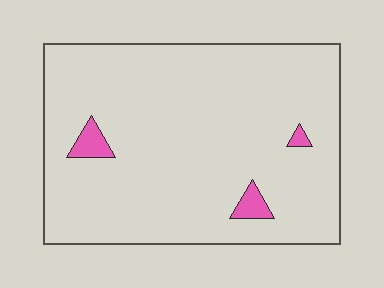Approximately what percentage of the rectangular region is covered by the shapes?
Approximately 5%.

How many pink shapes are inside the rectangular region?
3.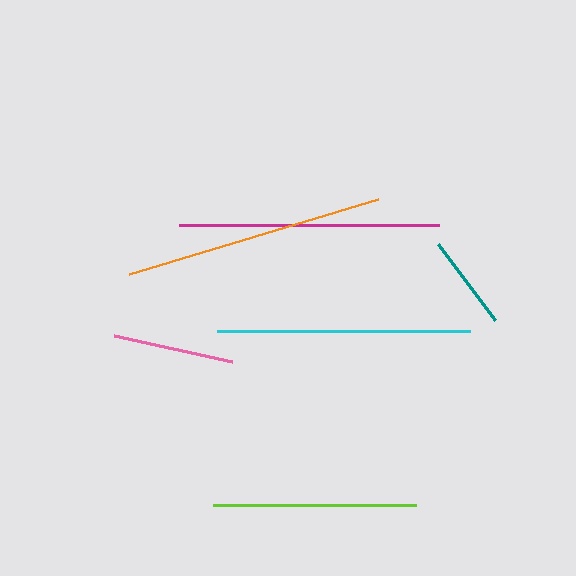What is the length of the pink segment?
The pink segment is approximately 120 pixels long.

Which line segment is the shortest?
The teal line is the shortest at approximately 95 pixels.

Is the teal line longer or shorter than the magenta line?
The magenta line is longer than the teal line.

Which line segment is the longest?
The orange line is the longest at approximately 261 pixels.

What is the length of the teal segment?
The teal segment is approximately 95 pixels long.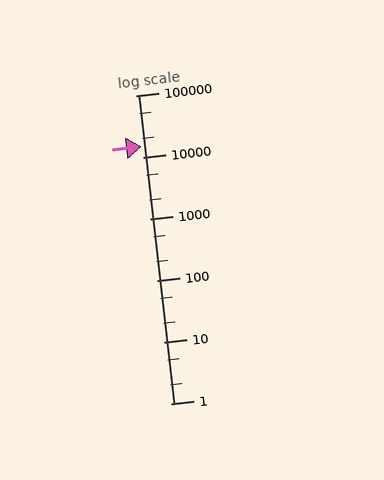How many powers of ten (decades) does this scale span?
The scale spans 5 decades, from 1 to 100000.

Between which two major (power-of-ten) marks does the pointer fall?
The pointer is between 10000 and 100000.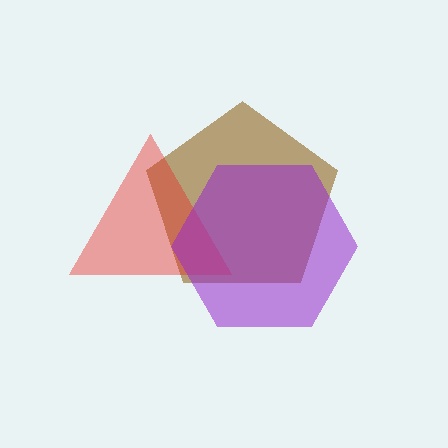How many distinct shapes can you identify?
There are 3 distinct shapes: a brown pentagon, a red triangle, a purple hexagon.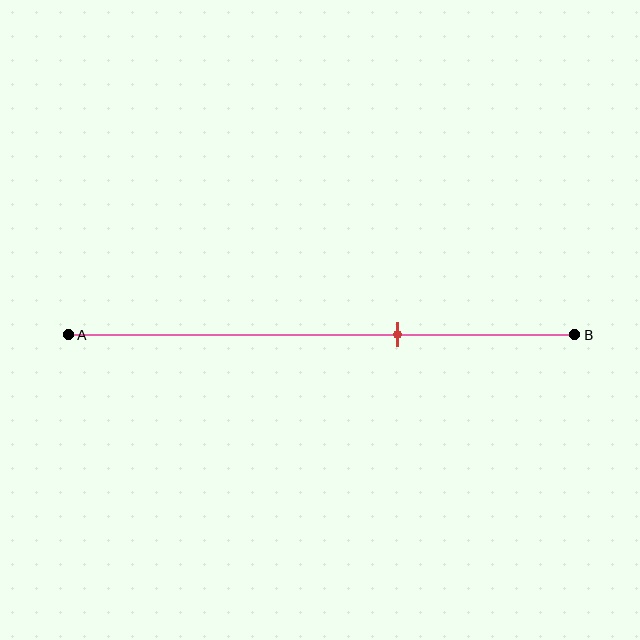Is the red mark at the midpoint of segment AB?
No, the mark is at about 65% from A, not at the 50% midpoint.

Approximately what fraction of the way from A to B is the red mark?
The red mark is approximately 65% of the way from A to B.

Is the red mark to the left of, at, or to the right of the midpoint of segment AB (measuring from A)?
The red mark is to the right of the midpoint of segment AB.